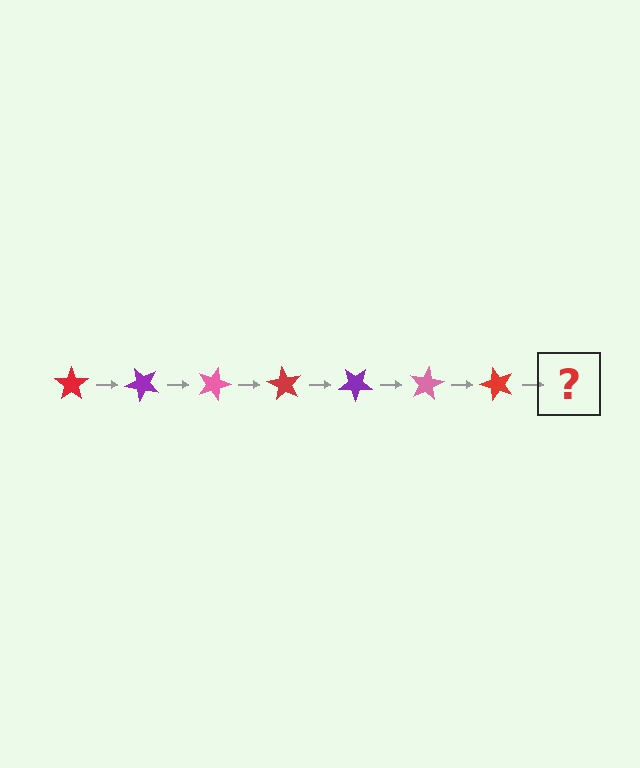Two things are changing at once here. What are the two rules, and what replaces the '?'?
The two rules are that it rotates 45 degrees each step and the color cycles through red, purple, and pink. The '?' should be a purple star, rotated 315 degrees from the start.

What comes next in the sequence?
The next element should be a purple star, rotated 315 degrees from the start.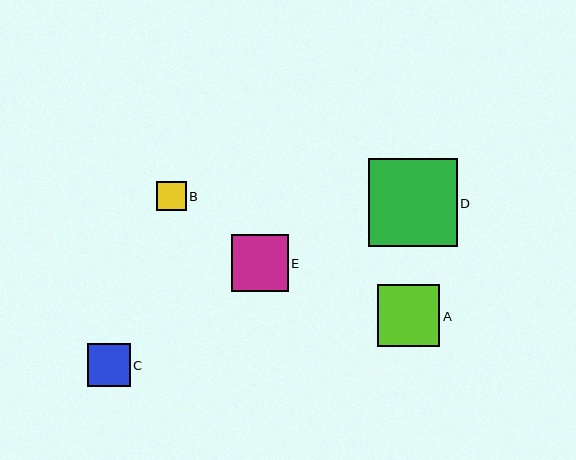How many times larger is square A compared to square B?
Square A is approximately 2.1 times the size of square B.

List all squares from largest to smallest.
From largest to smallest: D, A, E, C, B.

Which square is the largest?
Square D is the largest with a size of approximately 89 pixels.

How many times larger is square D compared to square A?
Square D is approximately 1.4 times the size of square A.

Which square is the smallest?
Square B is the smallest with a size of approximately 29 pixels.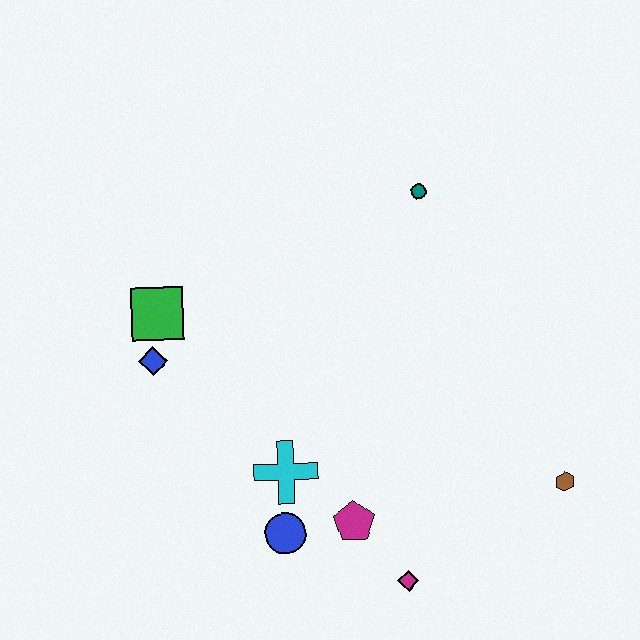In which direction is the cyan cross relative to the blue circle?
The cyan cross is above the blue circle.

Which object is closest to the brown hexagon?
The magenta diamond is closest to the brown hexagon.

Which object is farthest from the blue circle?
The teal circle is farthest from the blue circle.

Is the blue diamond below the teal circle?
Yes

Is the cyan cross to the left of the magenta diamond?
Yes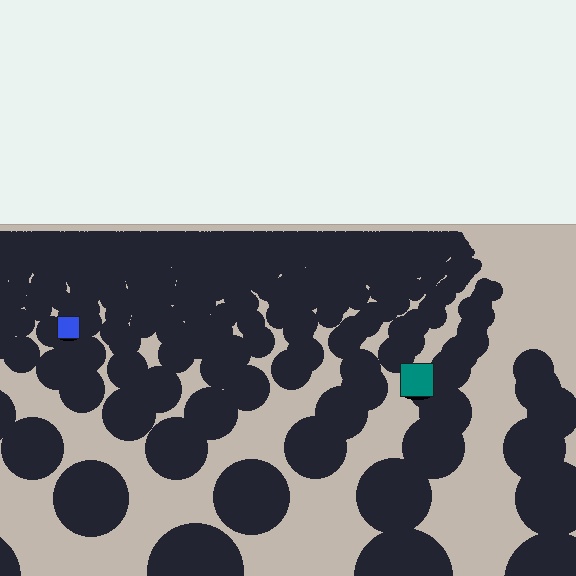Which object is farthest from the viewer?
The blue square is farthest from the viewer. It appears smaller and the ground texture around it is denser.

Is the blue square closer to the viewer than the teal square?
No. The teal square is closer — you can tell from the texture gradient: the ground texture is coarser near it.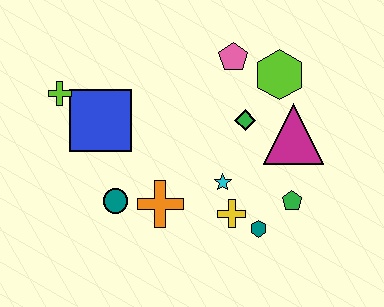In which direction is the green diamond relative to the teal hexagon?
The green diamond is above the teal hexagon.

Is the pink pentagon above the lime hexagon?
Yes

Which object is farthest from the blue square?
The green pentagon is farthest from the blue square.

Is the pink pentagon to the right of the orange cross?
Yes